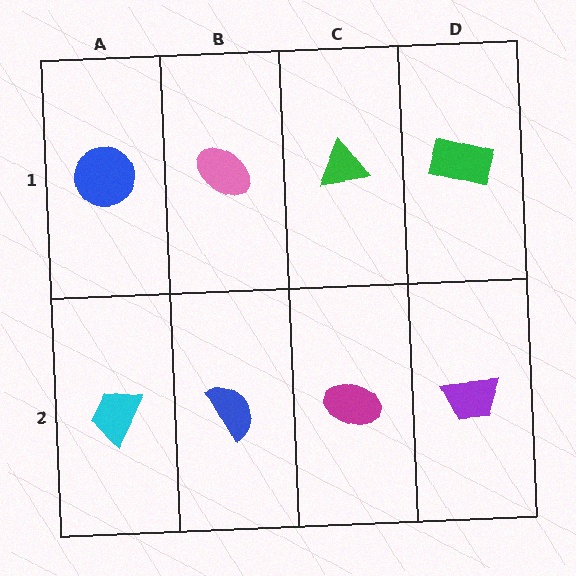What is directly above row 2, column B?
A pink ellipse.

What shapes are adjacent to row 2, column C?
A green triangle (row 1, column C), a blue semicircle (row 2, column B), a purple trapezoid (row 2, column D).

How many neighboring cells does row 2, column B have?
3.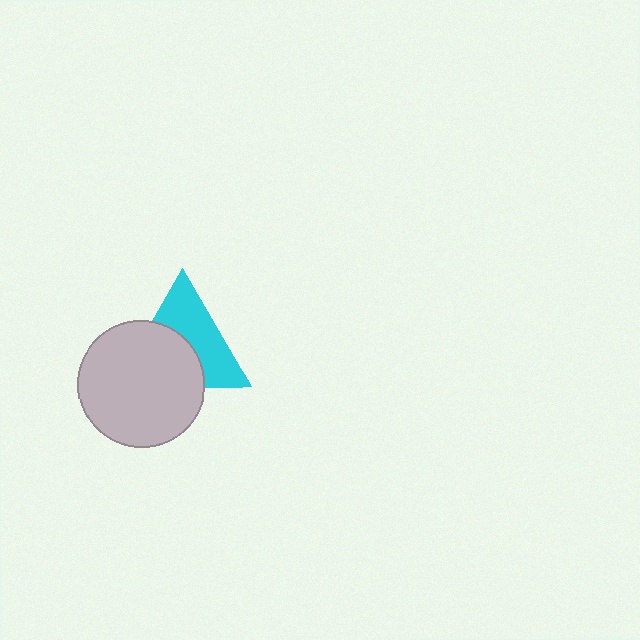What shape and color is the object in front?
The object in front is a light gray circle.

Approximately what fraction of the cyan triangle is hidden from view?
Roughly 48% of the cyan triangle is hidden behind the light gray circle.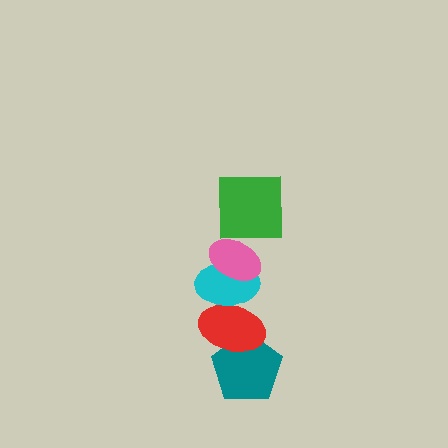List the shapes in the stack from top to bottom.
From top to bottom: the green square, the pink ellipse, the cyan ellipse, the red ellipse, the teal pentagon.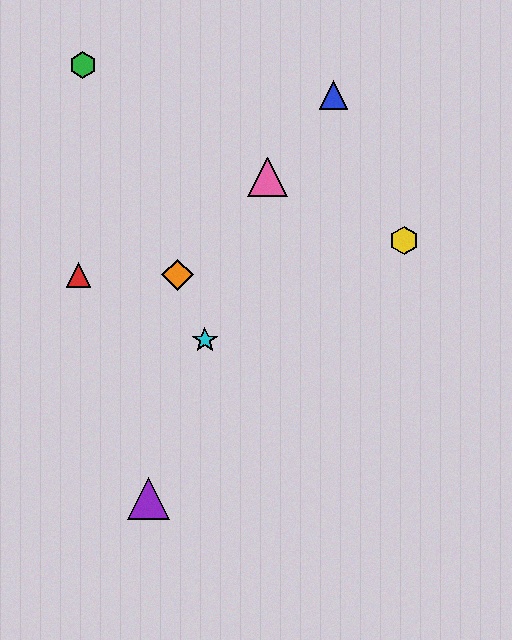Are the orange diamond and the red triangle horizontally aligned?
Yes, both are at y≈275.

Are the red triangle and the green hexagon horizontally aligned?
No, the red triangle is at y≈275 and the green hexagon is at y≈65.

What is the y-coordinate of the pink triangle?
The pink triangle is at y≈177.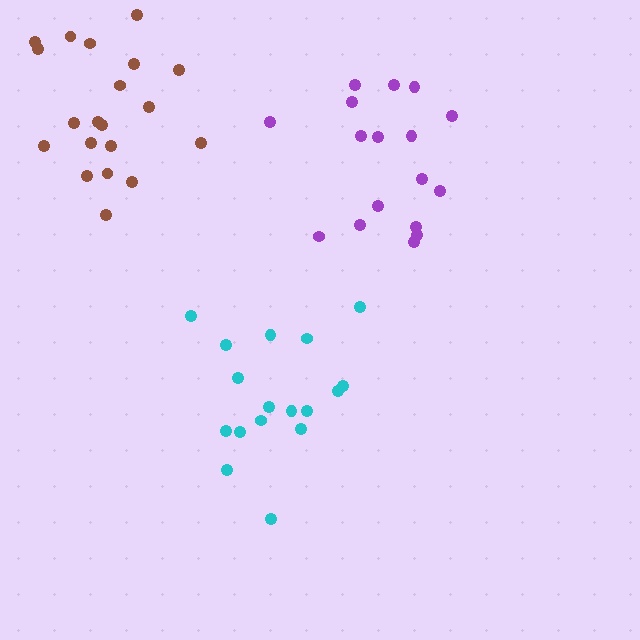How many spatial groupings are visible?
There are 3 spatial groupings.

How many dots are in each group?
Group 1: 17 dots, Group 2: 17 dots, Group 3: 20 dots (54 total).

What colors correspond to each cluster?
The clusters are colored: cyan, purple, brown.